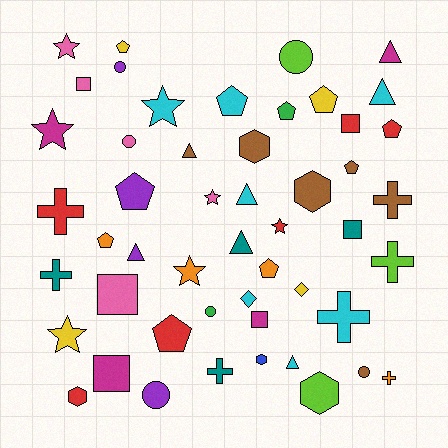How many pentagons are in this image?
There are 10 pentagons.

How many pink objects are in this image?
There are 5 pink objects.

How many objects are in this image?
There are 50 objects.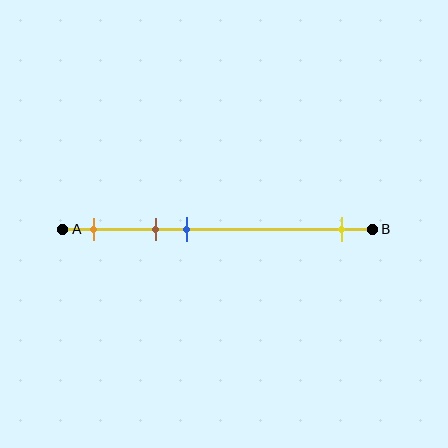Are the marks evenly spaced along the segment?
No, the marks are not evenly spaced.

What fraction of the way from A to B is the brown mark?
The brown mark is approximately 30% (0.3) of the way from A to B.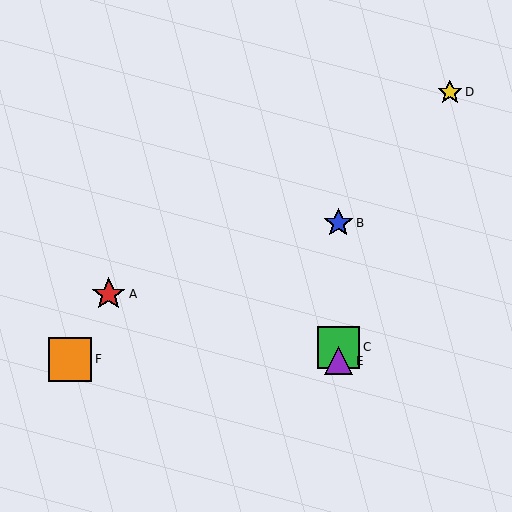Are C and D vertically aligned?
No, C is at x≈338 and D is at x≈450.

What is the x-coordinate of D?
Object D is at x≈450.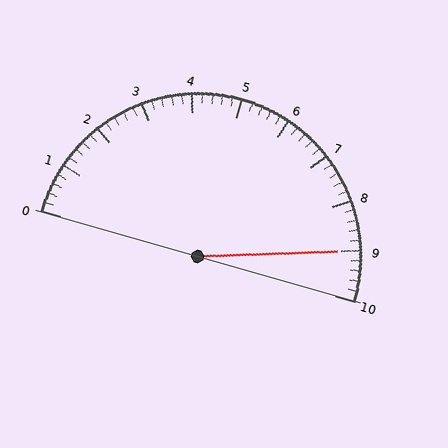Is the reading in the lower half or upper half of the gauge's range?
The reading is in the upper half of the range (0 to 10).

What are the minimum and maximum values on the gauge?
The gauge ranges from 0 to 10.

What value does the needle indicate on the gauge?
The needle indicates approximately 9.0.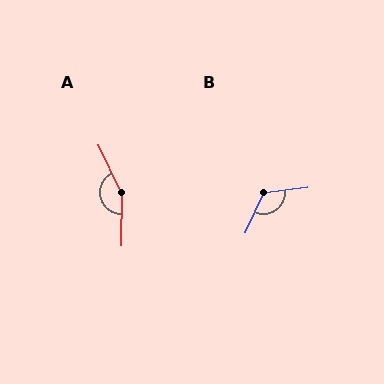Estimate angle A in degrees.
Approximately 154 degrees.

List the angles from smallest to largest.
B (121°), A (154°).